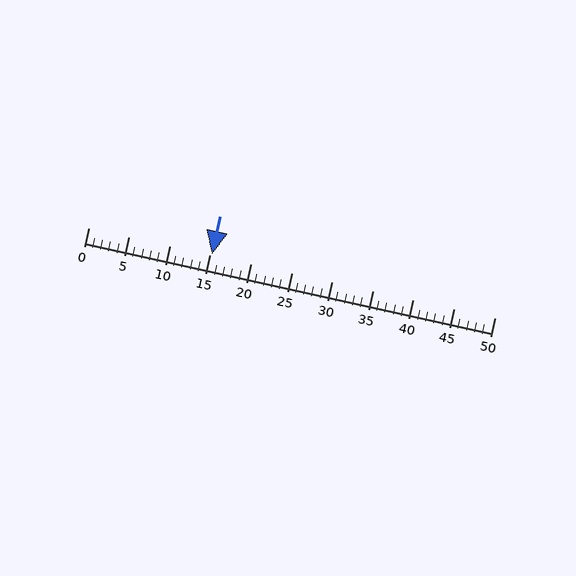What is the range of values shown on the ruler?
The ruler shows values from 0 to 50.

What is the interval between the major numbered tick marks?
The major tick marks are spaced 5 units apart.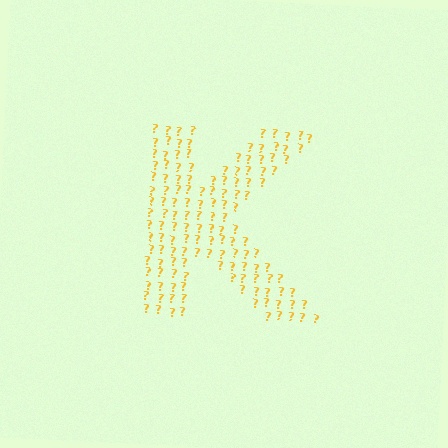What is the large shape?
The large shape is the letter K.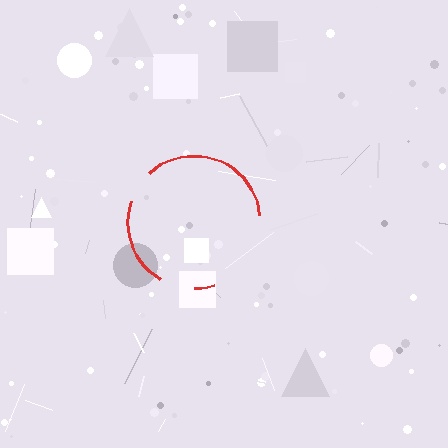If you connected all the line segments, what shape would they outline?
They would outline a circle.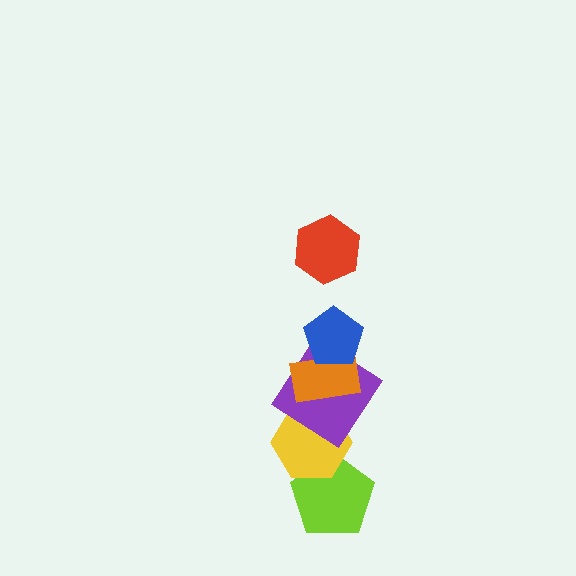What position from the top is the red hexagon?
The red hexagon is 1st from the top.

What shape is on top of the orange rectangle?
The blue pentagon is on top of the orange rectangle.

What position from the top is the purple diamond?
The purple diamond is 4th from the top.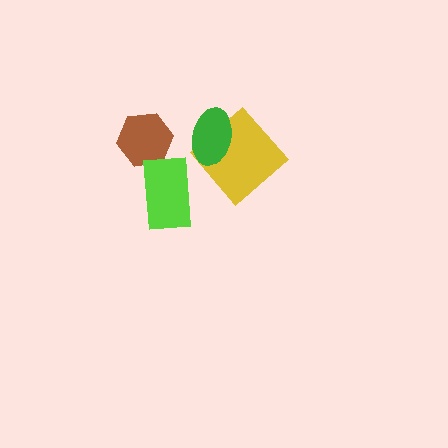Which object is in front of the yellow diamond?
The green ellipse is in front of the yellow diamond.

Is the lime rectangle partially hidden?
No, no other shape covers it.